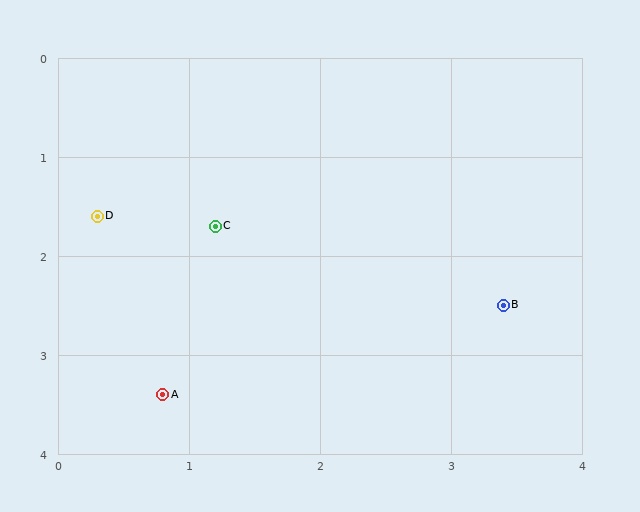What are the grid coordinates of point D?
Point D is at approximately (0.3, 1.6).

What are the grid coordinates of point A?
Point A is at approximately (0.8, 3.4).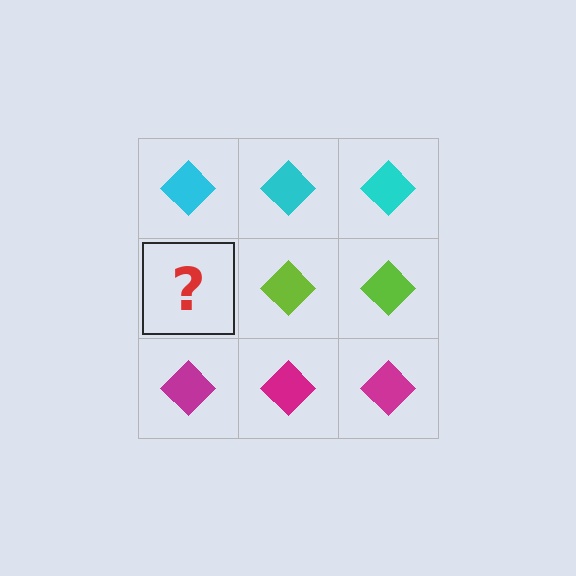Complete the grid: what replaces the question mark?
The question mark should be replaced with a lime diamond.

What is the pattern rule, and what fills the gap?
The rule is that each row has a consistent color. The gap should be filled with a lime diamond.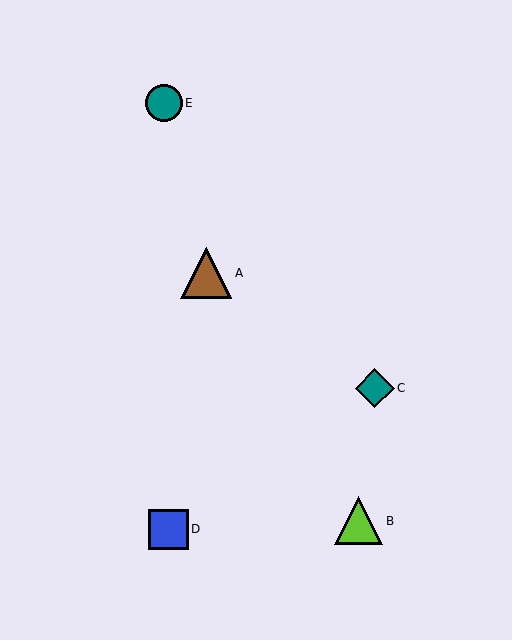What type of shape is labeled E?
Shape E is a teal circle.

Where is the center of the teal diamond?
The center of the teal diamond is at (375, 388).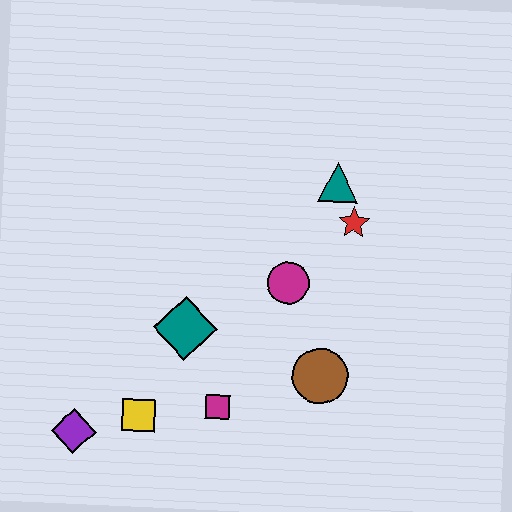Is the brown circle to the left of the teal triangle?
Yes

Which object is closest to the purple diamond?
The yellow square is closest to the purple diamond.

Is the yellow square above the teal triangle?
No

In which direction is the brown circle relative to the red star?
The brown circle is below the red star.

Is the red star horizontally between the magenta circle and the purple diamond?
No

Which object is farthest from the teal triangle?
The purple diamond is farthest from the teal triangle.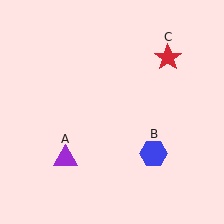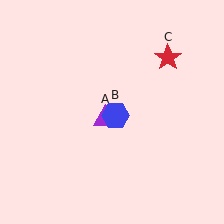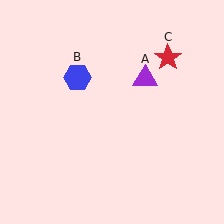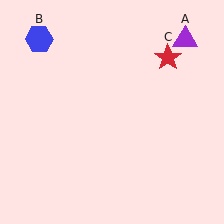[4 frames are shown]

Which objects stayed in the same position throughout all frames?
Red star (object C) remained stationary.